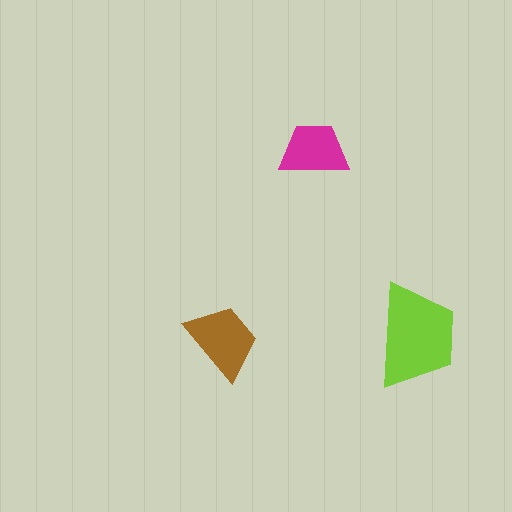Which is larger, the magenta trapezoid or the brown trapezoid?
The brown one.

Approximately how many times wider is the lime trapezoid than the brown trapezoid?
About 1.5 times wider.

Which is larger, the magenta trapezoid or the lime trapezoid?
The lime one.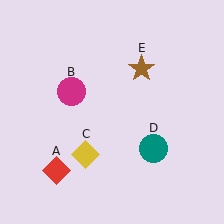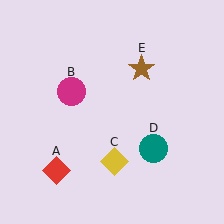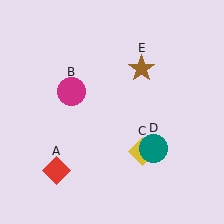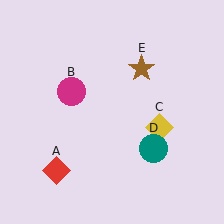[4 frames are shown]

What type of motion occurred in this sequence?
The yellow diamond (object C) rotated counterclockwise around the center of the scene.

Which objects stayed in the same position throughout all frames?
Red diamond (object A) and magenta circle (object B) and teal circle (object D) and brown star (object E) remained stationary.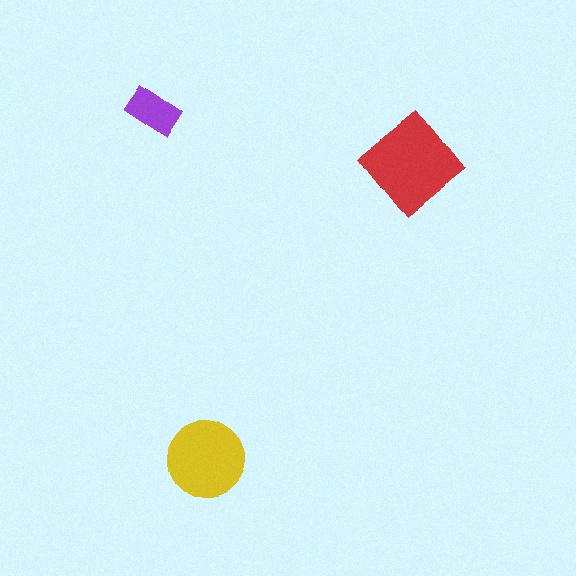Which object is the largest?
The red diamond.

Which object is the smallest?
The purple rectangle.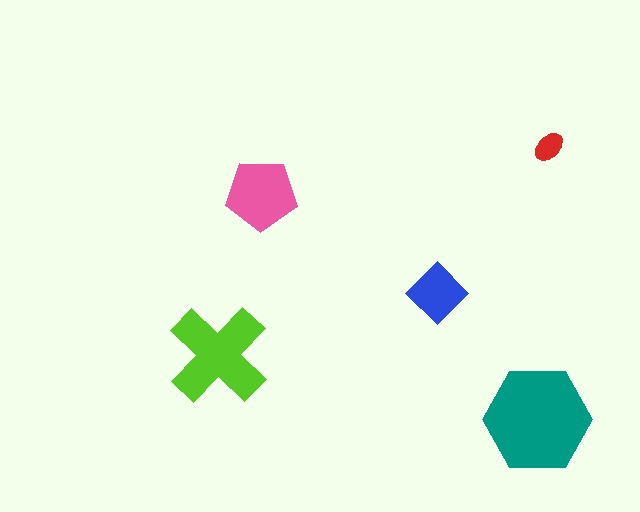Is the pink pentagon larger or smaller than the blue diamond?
Larger.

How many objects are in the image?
There are 5 objects in the image.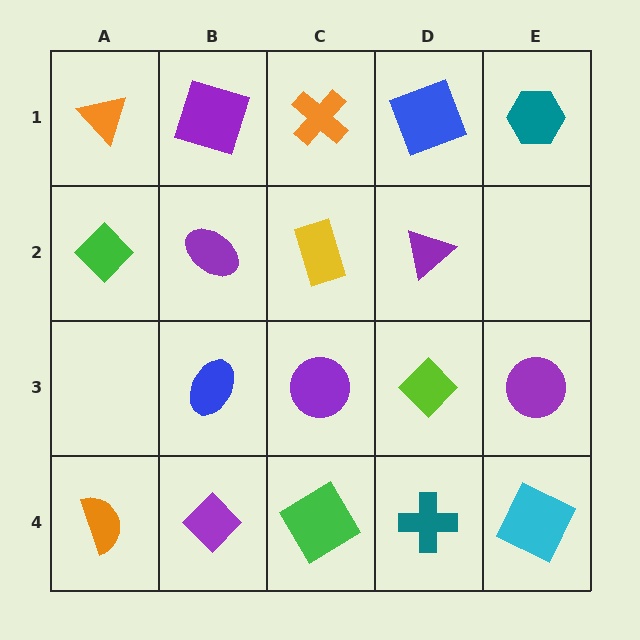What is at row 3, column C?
A purple circle.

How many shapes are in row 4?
5 shapes.